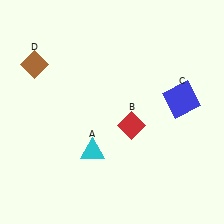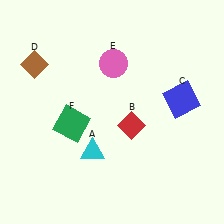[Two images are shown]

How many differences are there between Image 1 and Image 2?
There are 2 differences between the two images.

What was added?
A pink circle (E), a green square (F) were added in Image 2.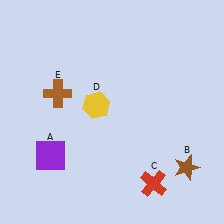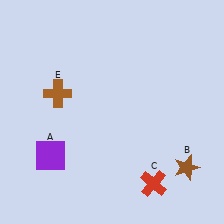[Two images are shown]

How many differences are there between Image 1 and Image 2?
There is 1 difference between the two images.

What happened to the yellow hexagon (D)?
The yellow hexagon (D) was removed in Image 2. It was in the top-left area of Image 1.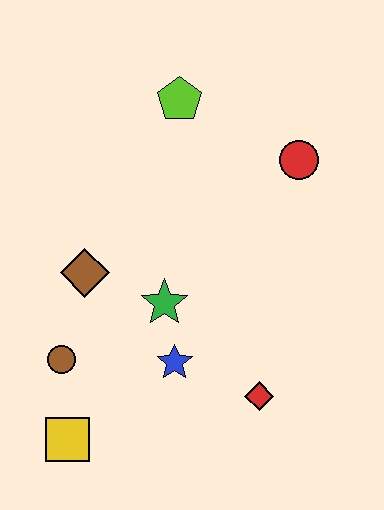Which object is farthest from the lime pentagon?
The yellow square is farthest from the lime pentagon.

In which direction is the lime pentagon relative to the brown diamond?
The lime pentagon is above the brown diamond.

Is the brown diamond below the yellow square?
No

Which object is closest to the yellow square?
The brown circle is closest to the yellow square.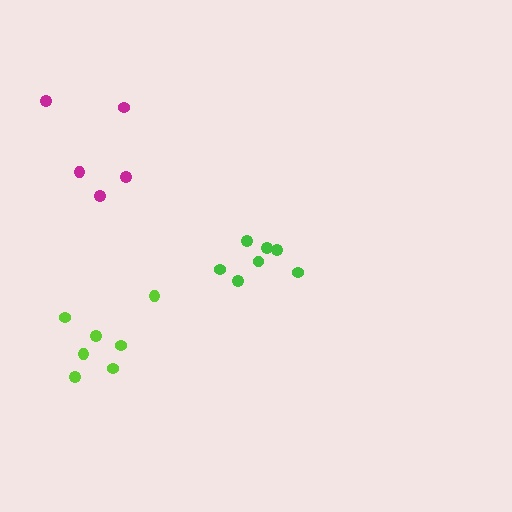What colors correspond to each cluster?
The clusters are colored: lime, green, magenta.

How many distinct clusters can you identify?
There are 3 distinct clusters.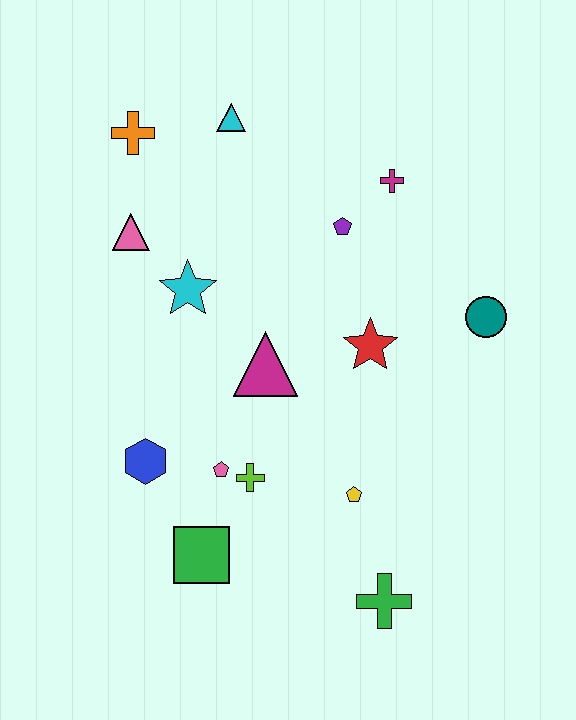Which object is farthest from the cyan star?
The green cross is farthest from the cyan star.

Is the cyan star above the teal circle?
Yes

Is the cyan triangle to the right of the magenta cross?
No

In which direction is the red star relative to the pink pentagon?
The red star is to the right of the pink pentagon.